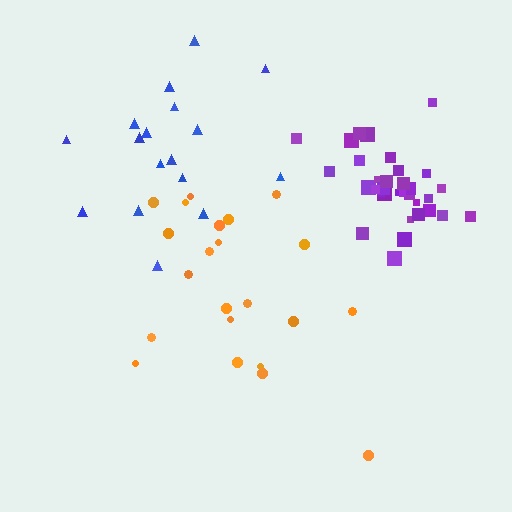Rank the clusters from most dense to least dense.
purple, orange, blue.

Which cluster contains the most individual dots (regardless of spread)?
Purple (33).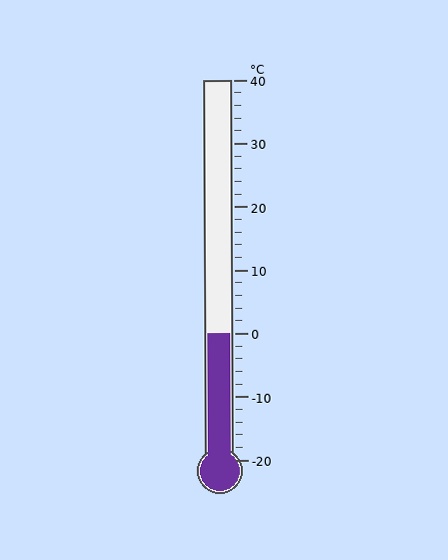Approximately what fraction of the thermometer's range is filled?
The thermometer is filled to approximately 35% of its range.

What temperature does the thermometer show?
The thermometer shows approximately 0°C.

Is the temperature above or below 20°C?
The temperature is below 20°C.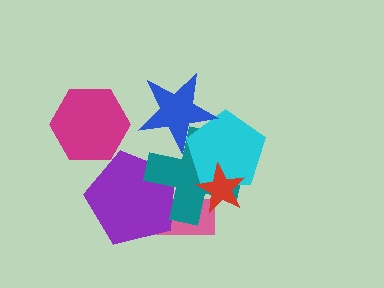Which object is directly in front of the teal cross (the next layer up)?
The cyan pentagon is directly in front of the teal cross.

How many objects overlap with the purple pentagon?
2 objects overlap with the purple pentagon.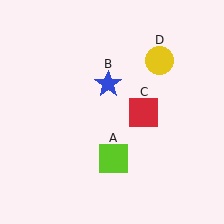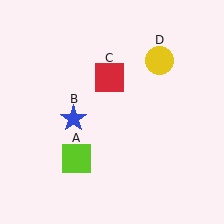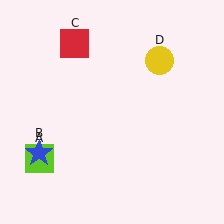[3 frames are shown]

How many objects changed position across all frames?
3 objects changed position: lime square (object A), blue star (object B), red square (object C).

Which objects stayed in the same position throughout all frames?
Yellow circle (object D) remained stationary.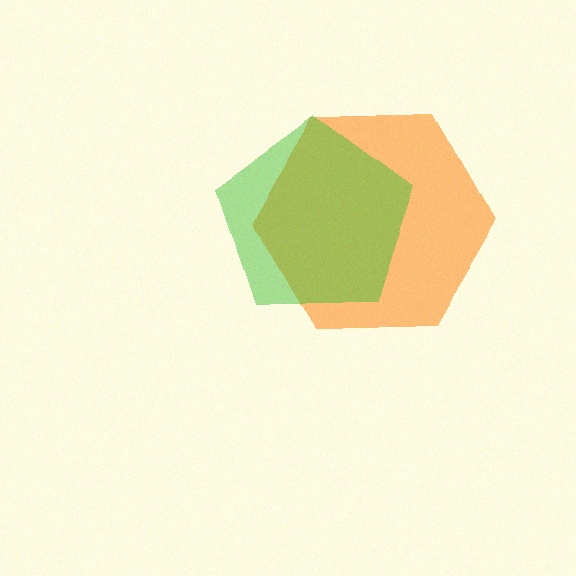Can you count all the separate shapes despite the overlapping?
Yes, there are 2 separate shapes.